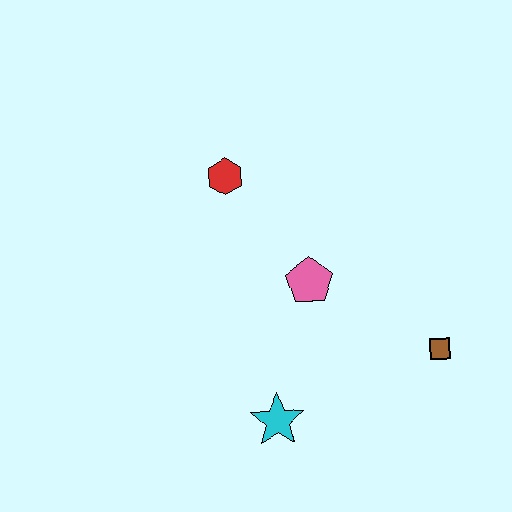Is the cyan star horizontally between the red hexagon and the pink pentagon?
Yes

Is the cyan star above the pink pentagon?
No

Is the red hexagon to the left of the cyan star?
Yes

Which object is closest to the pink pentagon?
The red hexagon is closest to the pink pentagon.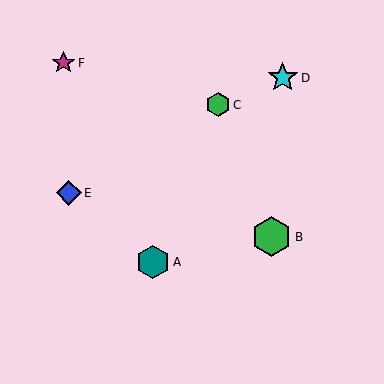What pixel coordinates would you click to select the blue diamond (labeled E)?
Click at (69, 193) to select the blue diamond E.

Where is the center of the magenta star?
The center of the magenta star is at (64, 63).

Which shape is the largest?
The green hexagon (labeled B) is the largest.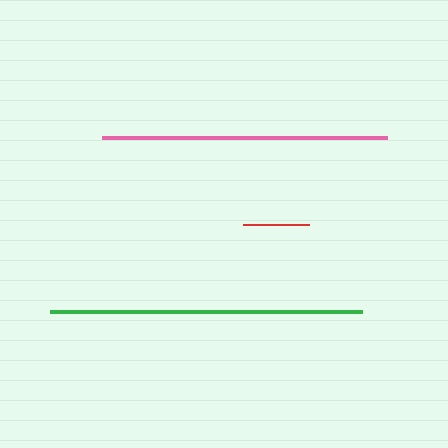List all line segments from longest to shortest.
From longest to shortest: green, pink, red.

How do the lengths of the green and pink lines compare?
The green and pink lines are approximately the same length.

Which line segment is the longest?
The green line is the longest at approximately 312 pixels.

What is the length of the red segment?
The red segment is approximately 66 pixels long.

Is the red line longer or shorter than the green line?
The green line is longer than the red line.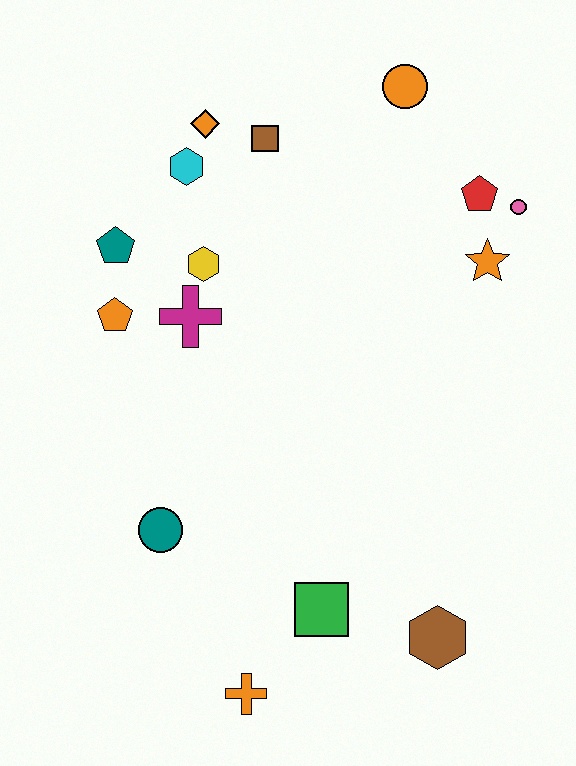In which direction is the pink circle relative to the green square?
The pink circle is above the green square.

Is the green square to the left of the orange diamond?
No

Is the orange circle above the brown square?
Yes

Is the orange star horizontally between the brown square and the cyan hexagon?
No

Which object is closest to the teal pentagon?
The orange pentagon is closest to the teal pentagon.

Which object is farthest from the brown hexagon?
The orange diamond is farthest from the brown hexagon.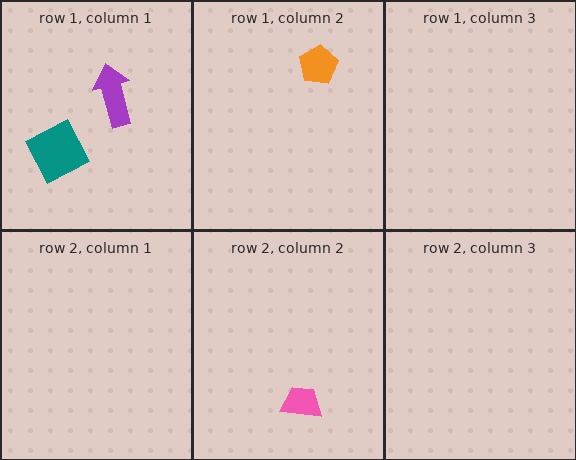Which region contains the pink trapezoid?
The row 2, column 2 region.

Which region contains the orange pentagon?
The row 1, column 2 region.